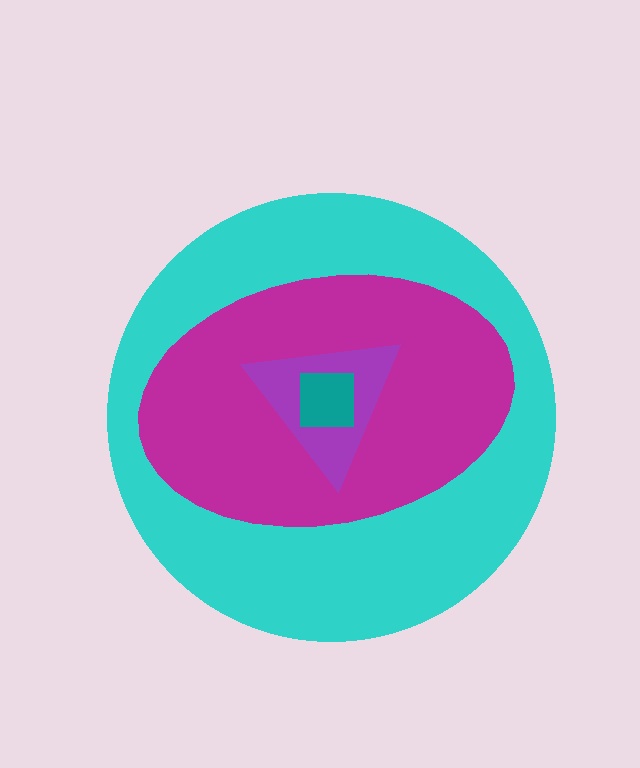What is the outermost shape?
The cyan circle.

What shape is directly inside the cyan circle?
The magenta ellipse.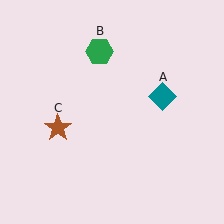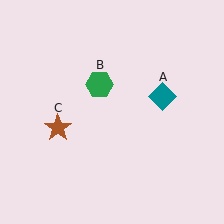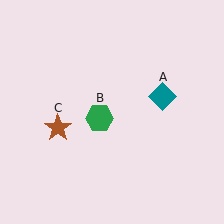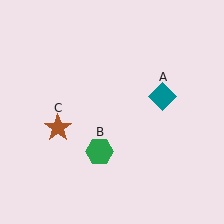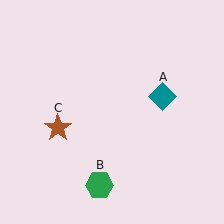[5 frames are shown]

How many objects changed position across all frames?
1 object changed position: green hexagon (object B).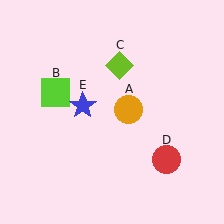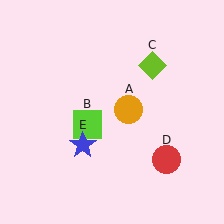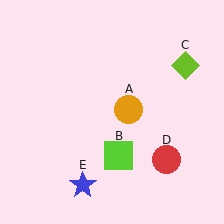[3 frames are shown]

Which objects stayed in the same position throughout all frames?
Orange circle (object A) and red circle (object D) remained stationary.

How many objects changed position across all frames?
3 objects changed position: lime square (object B), lime diamond (object C), blue star (object E).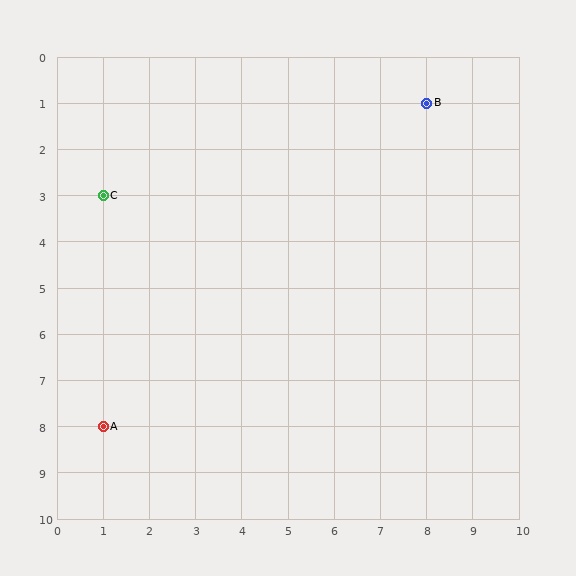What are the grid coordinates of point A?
Point A is at grid coordinates (1, 8).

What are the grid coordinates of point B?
Point B is at grid coordinates (8, 1).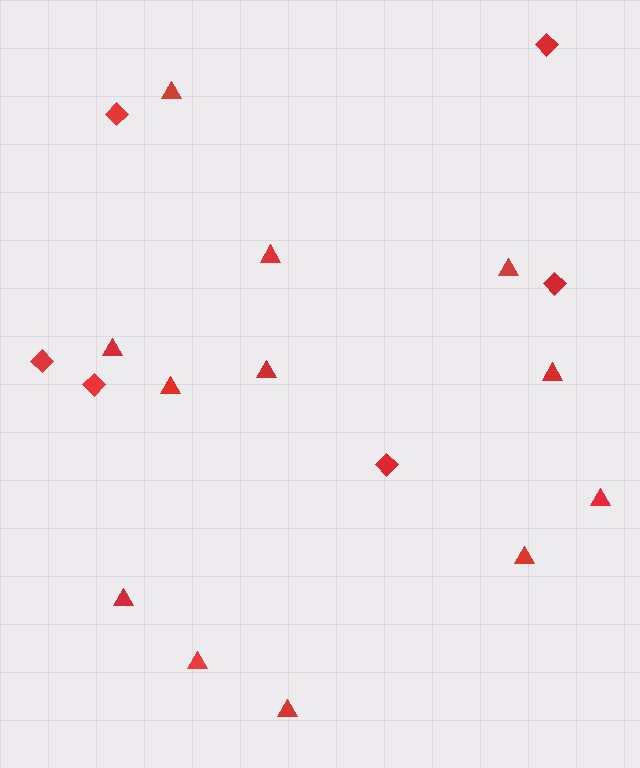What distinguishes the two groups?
There are 2 groups: one group of triangles (12) and one group of diamonds (6).